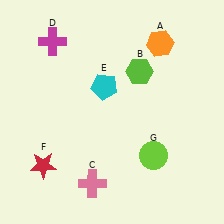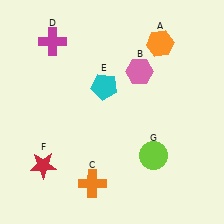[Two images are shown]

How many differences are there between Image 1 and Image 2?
There are 2 differences between the two images.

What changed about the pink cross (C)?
In Image 1, C is pink. In Image 2, it changed to orange.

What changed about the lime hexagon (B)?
In Image 1, B is lime. In Image 2, it changed to pink.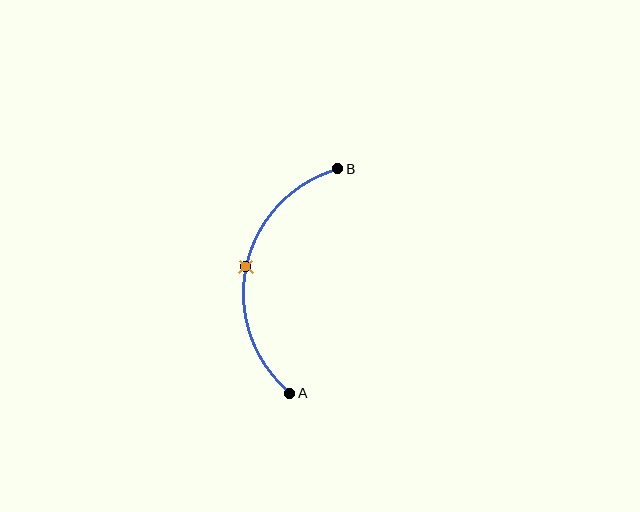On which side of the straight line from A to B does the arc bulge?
The arc bulges to the left of the straight line connecting A and B.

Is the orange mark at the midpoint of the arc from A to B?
Yes. The orange mark lies on the arc at equal arc-length from both A and B — it is the arc midpoint.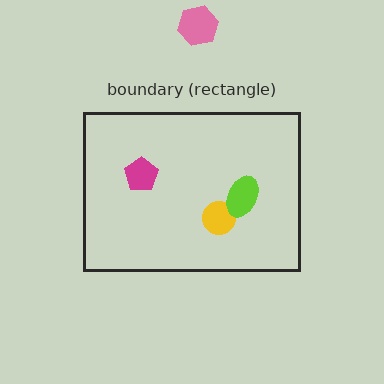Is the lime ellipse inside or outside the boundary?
Inside.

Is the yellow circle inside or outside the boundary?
Inside.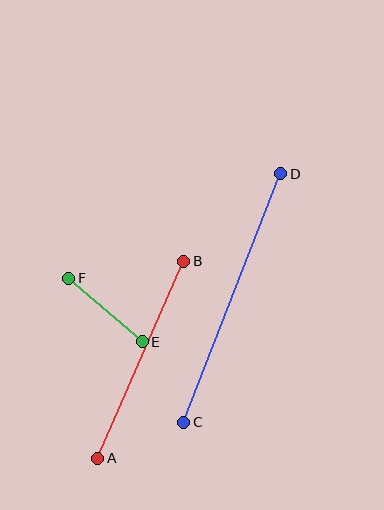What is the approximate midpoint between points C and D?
The midpoint is at approximately (232, 298) pixels.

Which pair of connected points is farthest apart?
Points C and D are farthest apart.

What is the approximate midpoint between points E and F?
The midpoint is at approximately (106, 310) pixels.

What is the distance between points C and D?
The distance is approximately 267 pixels.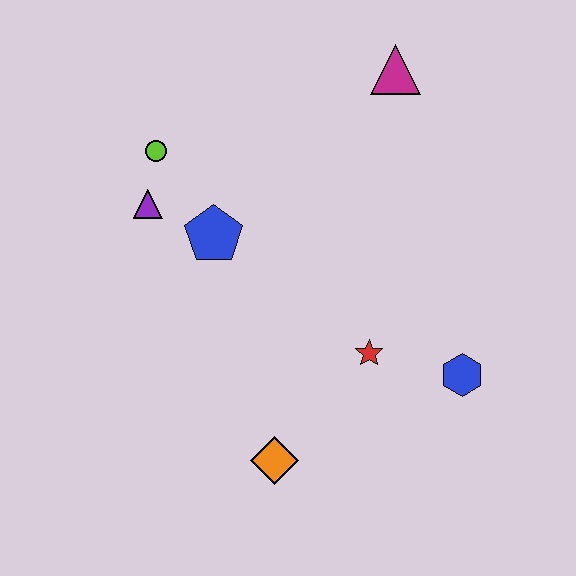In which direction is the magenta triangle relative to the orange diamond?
The magenta triangle is above the orange diamond.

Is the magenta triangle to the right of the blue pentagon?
Yes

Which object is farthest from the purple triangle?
The blue hexagon is farthest from the purple triangle.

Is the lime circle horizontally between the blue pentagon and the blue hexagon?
No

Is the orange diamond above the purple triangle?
No